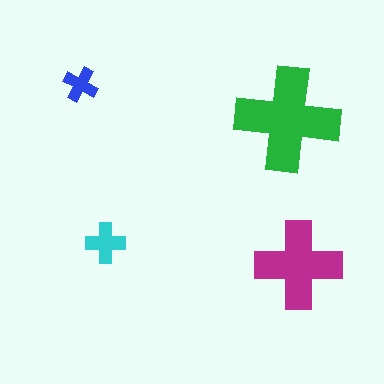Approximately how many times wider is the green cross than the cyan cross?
About 2.5 times wider.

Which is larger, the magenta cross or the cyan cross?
The magenta one.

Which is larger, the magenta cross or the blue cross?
The magenta one.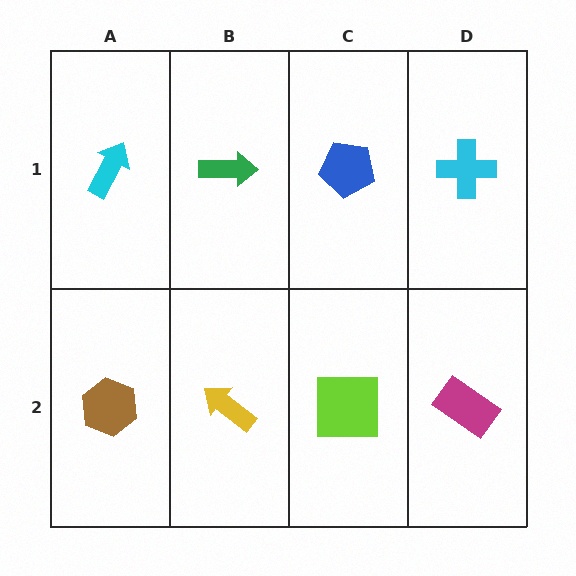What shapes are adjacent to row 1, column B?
A yellow arrow (row 2, column B), a cyan arrow (row 1, column A), a blue pentagon (row 1, column C).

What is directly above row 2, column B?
A green arrow.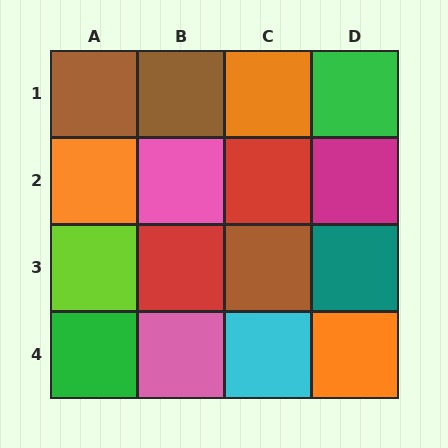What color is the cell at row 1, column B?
Brown.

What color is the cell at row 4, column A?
Green.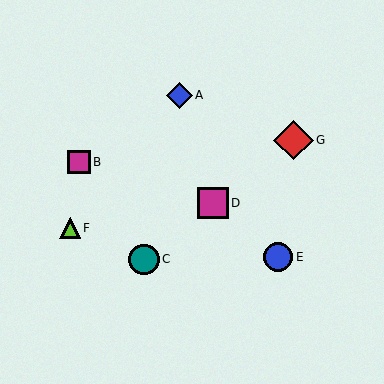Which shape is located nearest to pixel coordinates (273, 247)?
The blue circle (labeled E) at (278, 257) is nearest to that location.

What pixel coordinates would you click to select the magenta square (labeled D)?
Click at (213, 203) to select the magenta square D.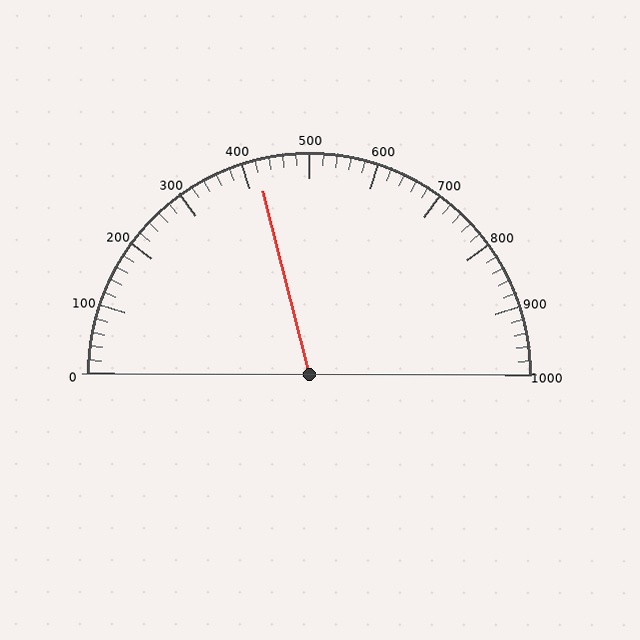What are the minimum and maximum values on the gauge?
The gauge ranges from 0 to 1000.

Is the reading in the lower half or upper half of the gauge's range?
The reading is in the lower half of the range (0 to 1000).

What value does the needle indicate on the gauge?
The needle indicates approximately 420.